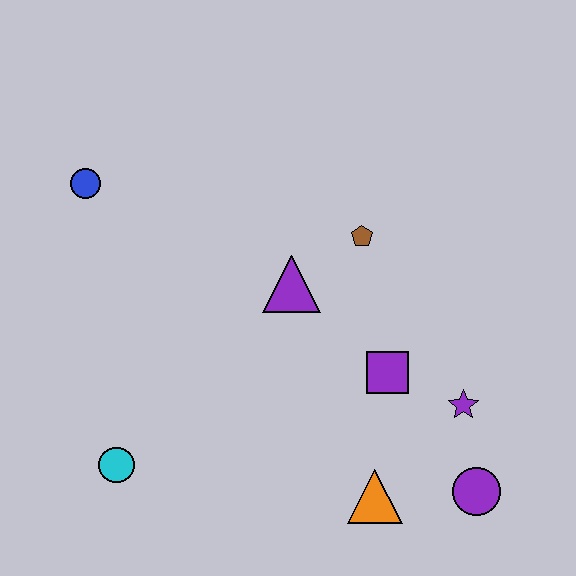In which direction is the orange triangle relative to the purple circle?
The orange triangle is to the left of the purple circle.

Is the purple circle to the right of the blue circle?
Yes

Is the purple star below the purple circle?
No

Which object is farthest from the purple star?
The blue circle is farthest from the purple star.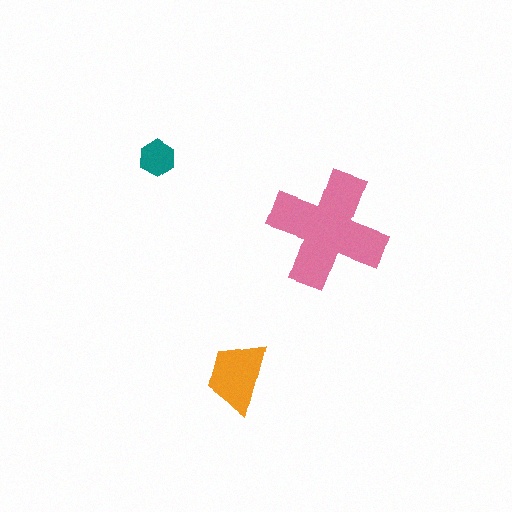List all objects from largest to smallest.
The pink cross, the orange trapezoid, the teal hexagon.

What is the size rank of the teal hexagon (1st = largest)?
3rd.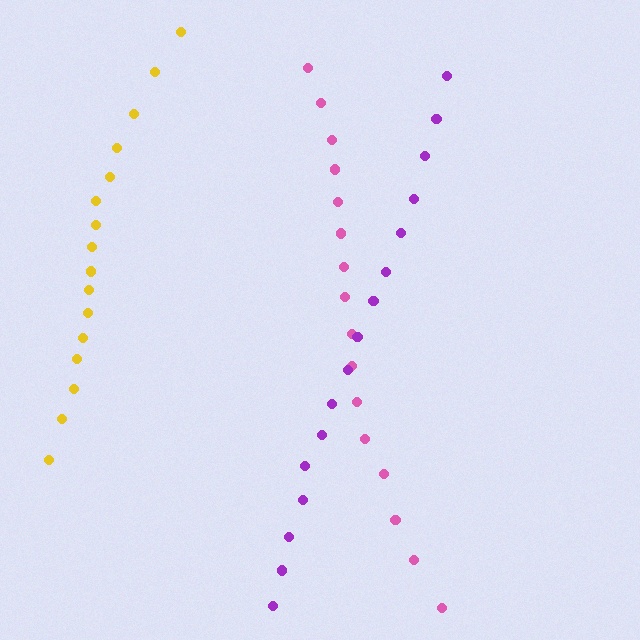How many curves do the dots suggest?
There are 3 distinct paths.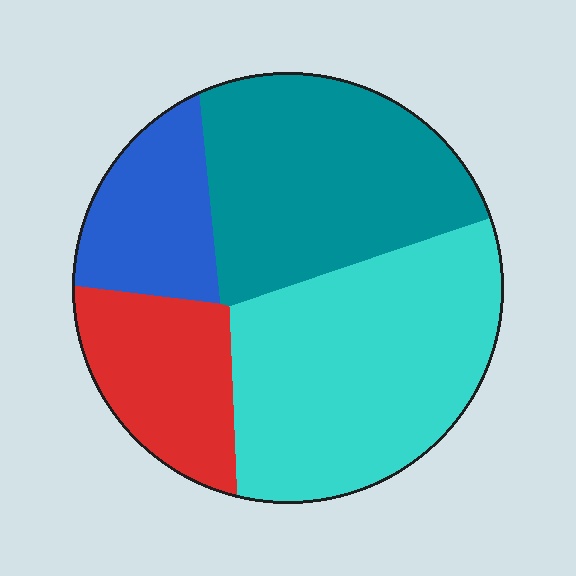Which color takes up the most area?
Cyan, at roughly 40%.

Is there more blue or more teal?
Teal.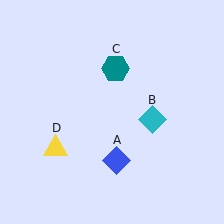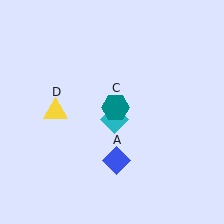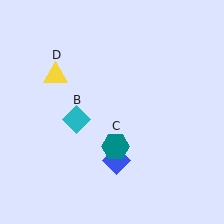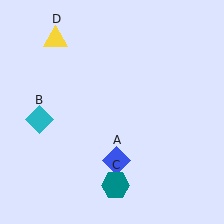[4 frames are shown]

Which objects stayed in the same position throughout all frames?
Blue diamond (object A) remained stationary.